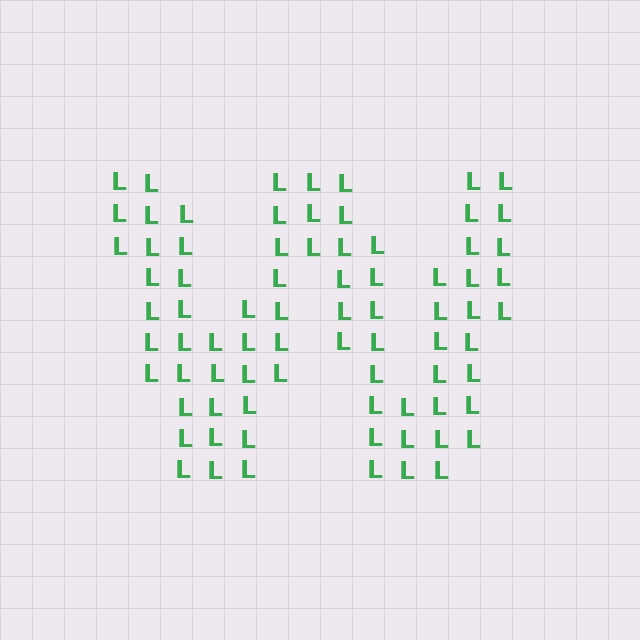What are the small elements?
The small elements are letter L's.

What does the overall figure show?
The overall figure shows the letter W.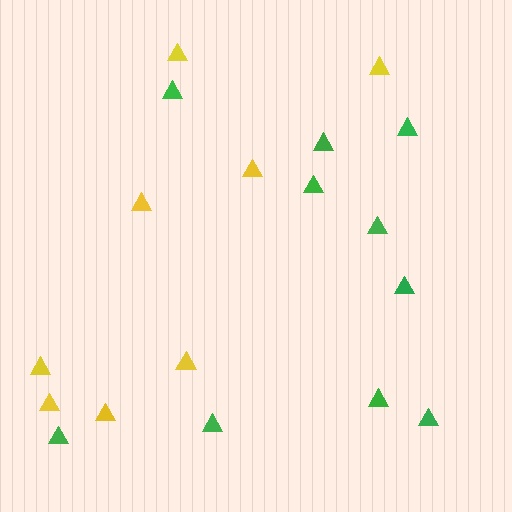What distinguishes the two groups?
There are 2 groups: one group of yellow triangles (8) and one group of green triangles (10).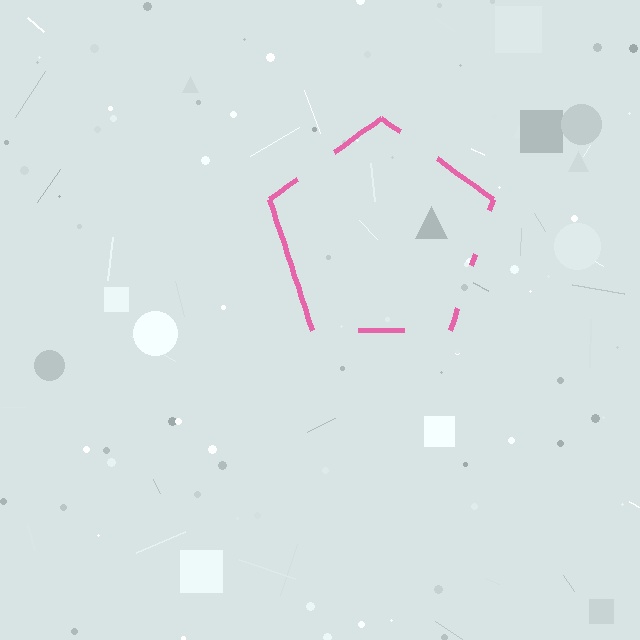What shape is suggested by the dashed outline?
The dashed outline suggests a pentagon.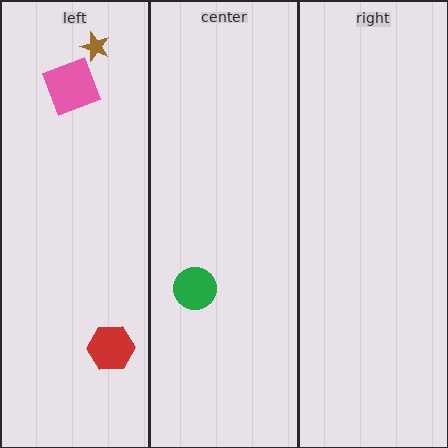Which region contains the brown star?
The left region.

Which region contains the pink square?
The left region.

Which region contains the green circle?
The center region.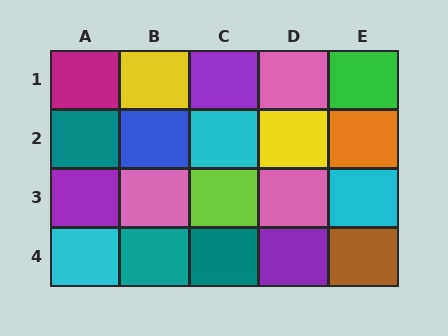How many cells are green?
1 cell is green.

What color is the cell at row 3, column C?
Lime.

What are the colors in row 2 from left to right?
Teal, blue, cyan, yellow, orange.